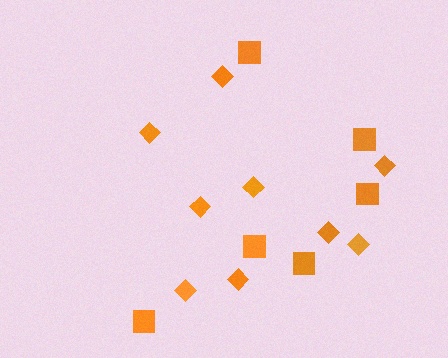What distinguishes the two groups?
There are 2 groups: one group of diamonds (9) and one group of squares (6).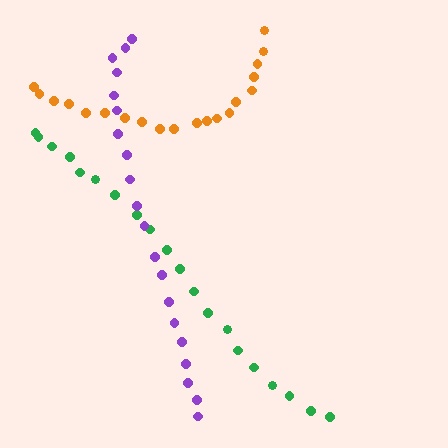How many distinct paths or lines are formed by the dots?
There are 3 distinct paths.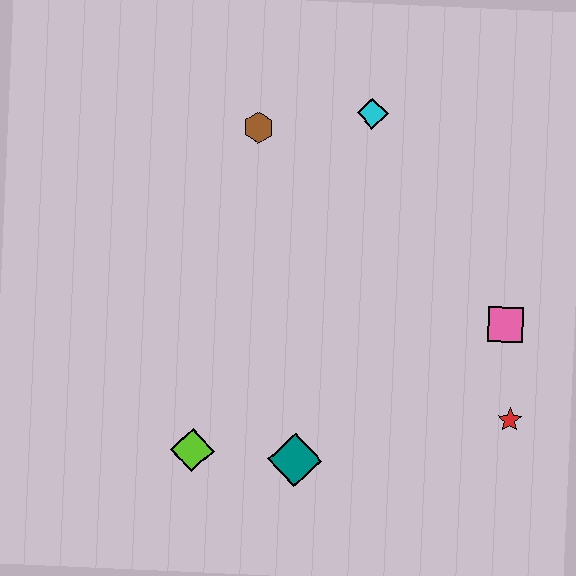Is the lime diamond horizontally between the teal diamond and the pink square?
No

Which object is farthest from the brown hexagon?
The red star is farthest from the brown hexagon.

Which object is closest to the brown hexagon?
The cyan diamond is closest to the brown hexagon.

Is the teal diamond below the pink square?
Yes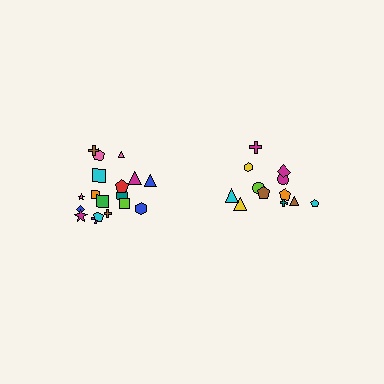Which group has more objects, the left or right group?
The left group.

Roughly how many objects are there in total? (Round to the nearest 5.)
Roughly 30 objects in total.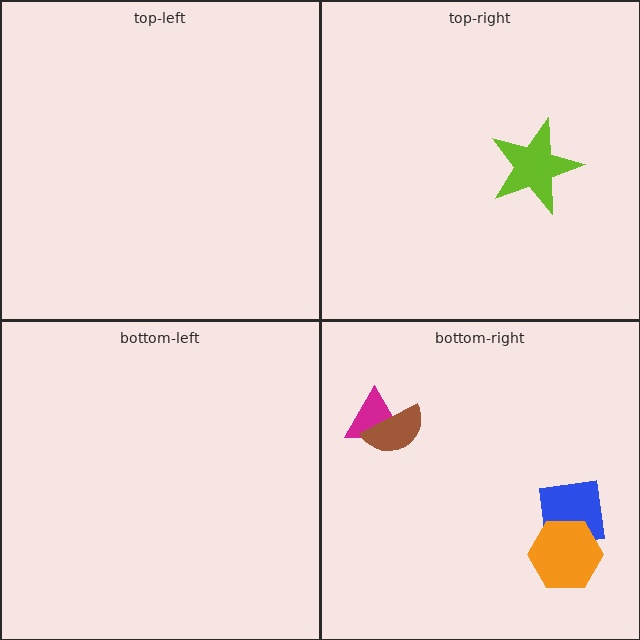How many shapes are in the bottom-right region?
4.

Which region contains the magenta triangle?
The bottom-right region.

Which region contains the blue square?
The bottom-right region.